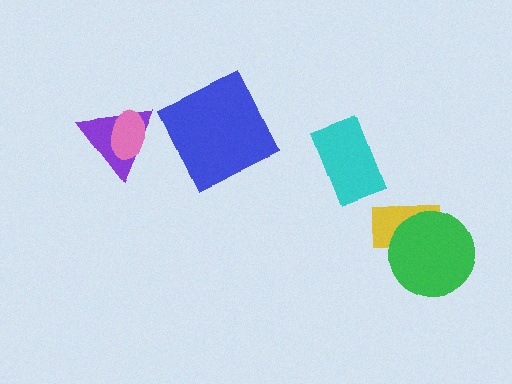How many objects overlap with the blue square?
0 objects overlap with the blue square.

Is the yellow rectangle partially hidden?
Yes, it is partially covered by another shape.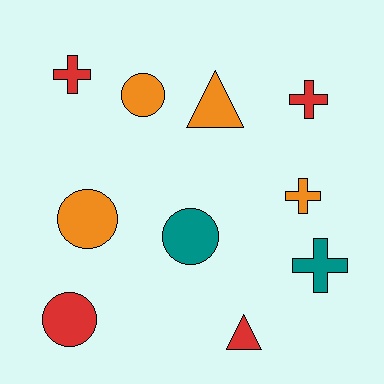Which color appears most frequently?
Red, with 4 objects.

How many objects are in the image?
There are 10 objects.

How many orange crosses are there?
There is 1 orange cross.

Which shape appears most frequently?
Cross, with 4 objects.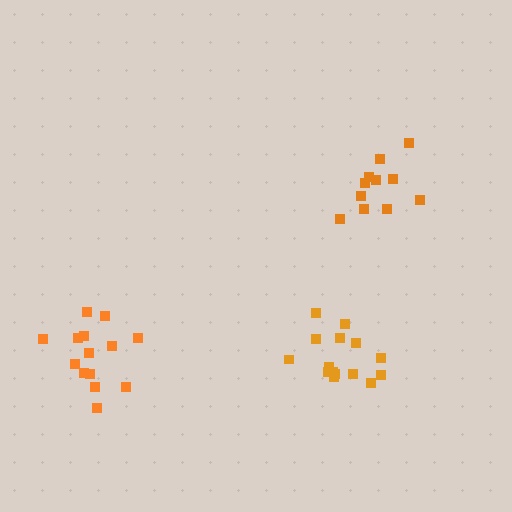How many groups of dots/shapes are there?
There are 3 groups.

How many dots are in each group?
Group 1: 15 dots, Group 2: 11 dots, Group 3: 14 dots (40 total).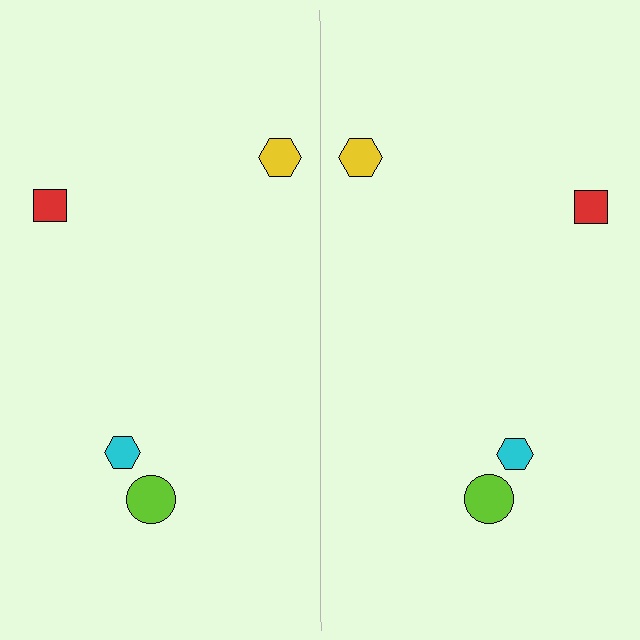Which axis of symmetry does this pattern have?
The pattern has a vertical axis of symmetry running through the center of the image.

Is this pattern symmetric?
Yes, this pattern has bilateral (reflection) symmetry.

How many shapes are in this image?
There are 8 shapes in this image.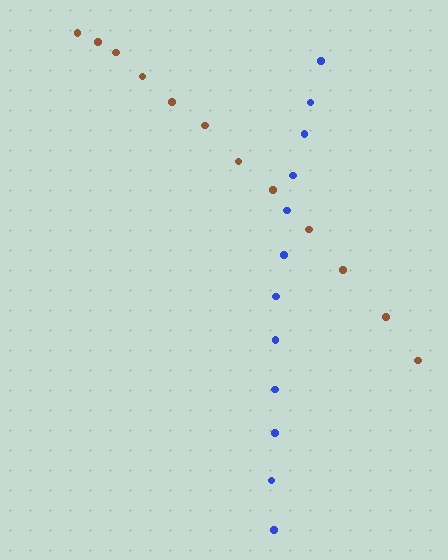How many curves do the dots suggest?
There are 2 distinct paths.